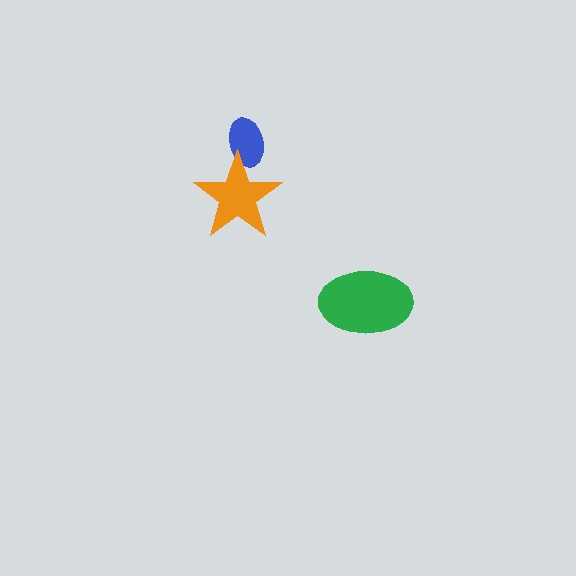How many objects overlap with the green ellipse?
0 objects overlap with the green ellipse.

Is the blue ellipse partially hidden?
Yes, it is partially covered by another shape.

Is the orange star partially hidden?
No, no other shape covers it.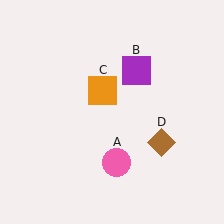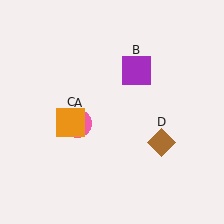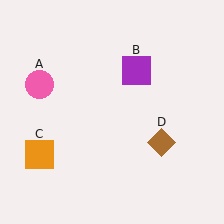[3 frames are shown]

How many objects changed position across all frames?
2 objects changed position: pink circle (object A), orange square (object C).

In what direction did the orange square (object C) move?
The orange square (object C) moved down and to the left.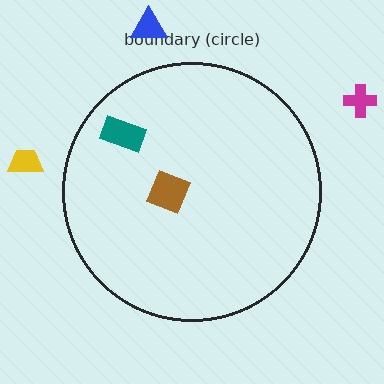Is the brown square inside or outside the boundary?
Inside.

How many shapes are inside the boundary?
2 inside, 3 outside.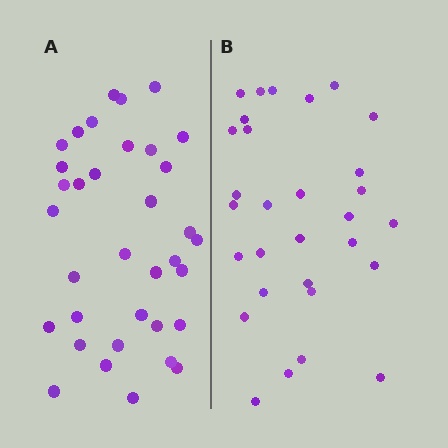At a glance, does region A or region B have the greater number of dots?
Region A (the left region) has more dots.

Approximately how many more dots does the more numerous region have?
Region A has about 5 more dots than region B.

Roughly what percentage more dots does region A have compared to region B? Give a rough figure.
About 15% more.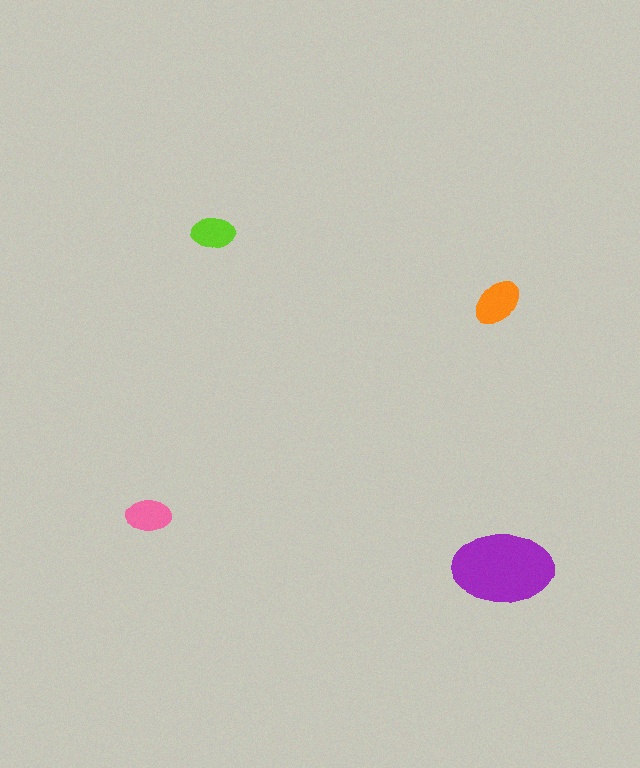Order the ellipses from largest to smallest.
the purple one, the orange one, the pink one, the lime one.